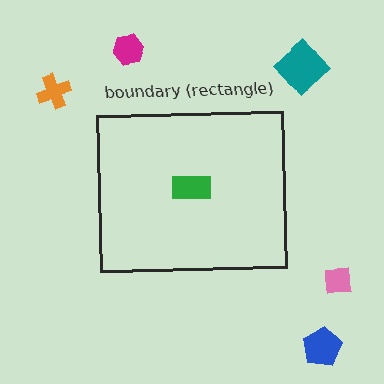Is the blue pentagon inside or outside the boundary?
Outside.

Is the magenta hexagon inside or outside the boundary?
Outside.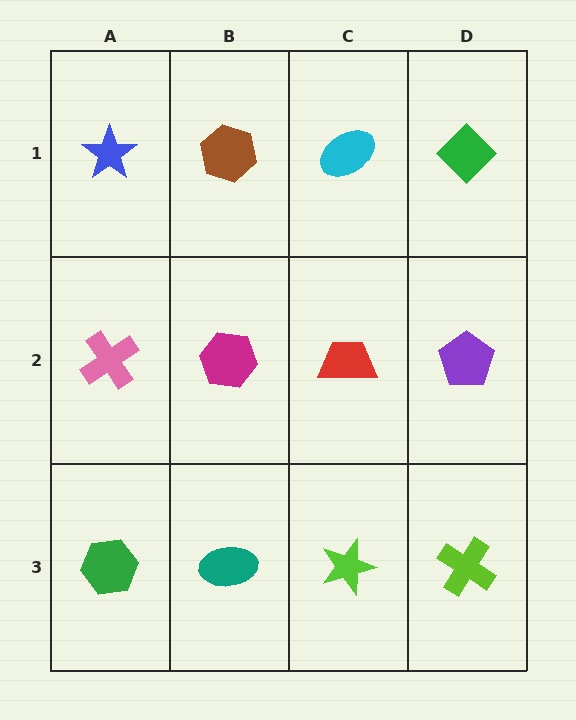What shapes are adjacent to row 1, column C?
A red trapezoid (row 2, column C), a brown hexagon (row 1, column B), a green diamond (row 1, column D).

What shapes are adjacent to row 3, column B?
A magenta hexagon (row 2, column B), a green hexagon (row 3, column A), a lime star (row 3, column C).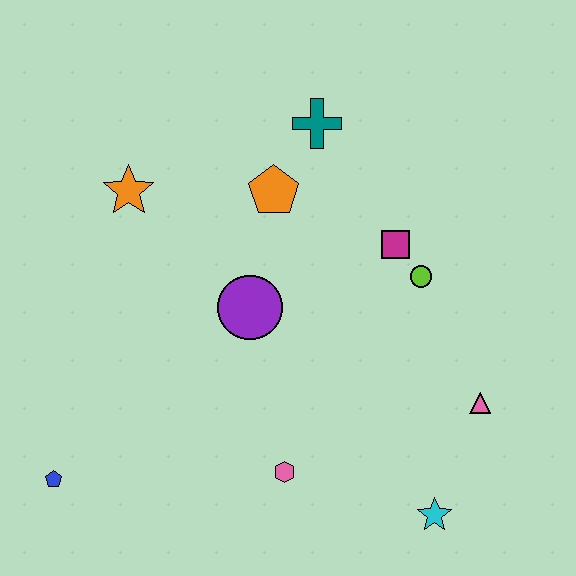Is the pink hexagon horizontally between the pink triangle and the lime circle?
No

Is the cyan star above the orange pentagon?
No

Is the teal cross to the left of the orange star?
No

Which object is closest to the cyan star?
The pink triangle is closest to the cyan star.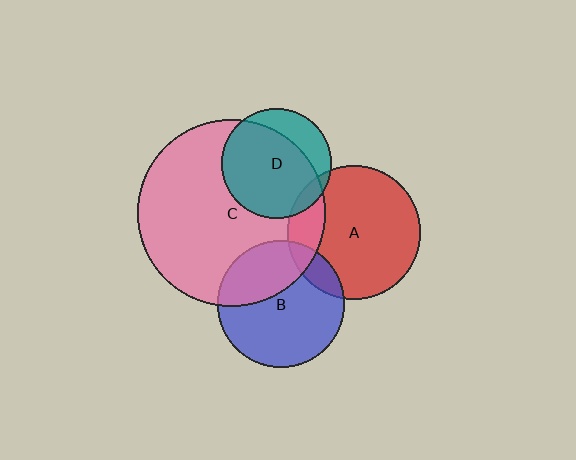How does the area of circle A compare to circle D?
Approximately 1.5 times.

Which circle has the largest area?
Circle C (pink).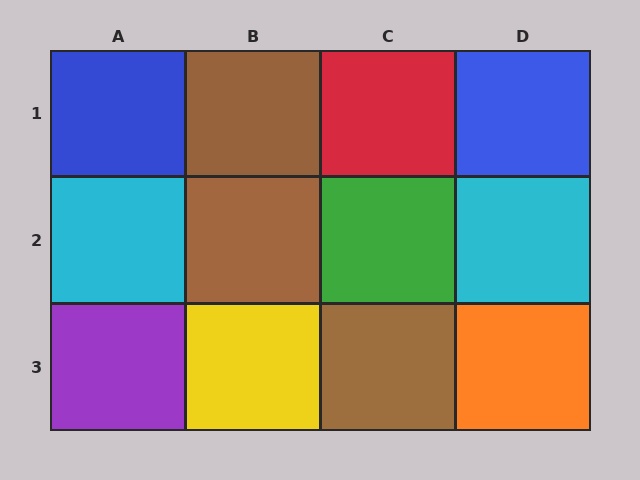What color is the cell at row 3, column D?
Orange.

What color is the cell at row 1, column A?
Blue.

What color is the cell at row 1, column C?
Red.